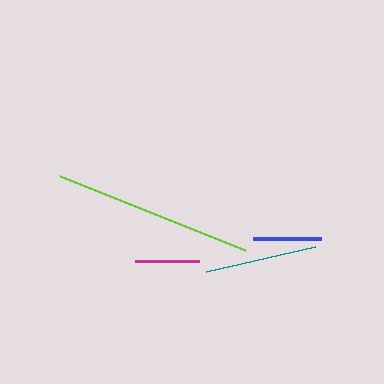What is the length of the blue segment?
The blue segment is approximately 68 pixels long.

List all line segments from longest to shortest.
From longest to shortest: lime, teal, blue, magenta.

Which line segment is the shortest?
The magenta line is the shortest at approximately 63 pixels.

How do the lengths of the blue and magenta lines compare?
The blue and magenta lines are approximately the same length.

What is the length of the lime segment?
The lime segment is approximately 199 pixels long.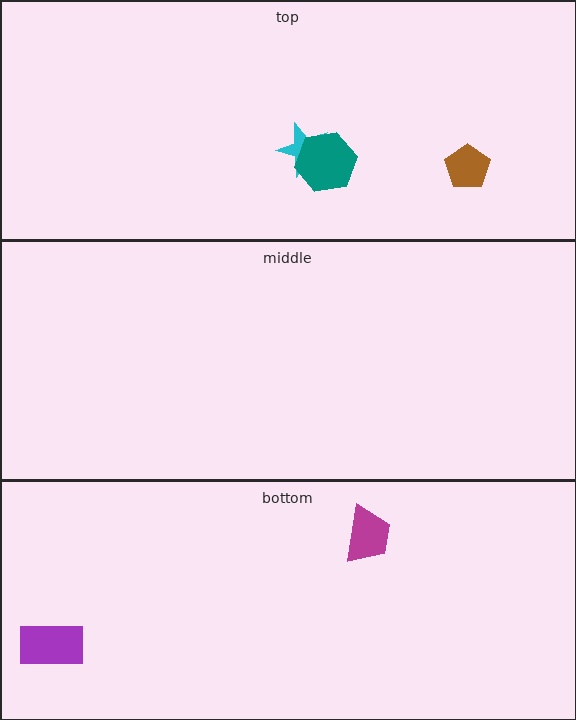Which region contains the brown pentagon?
The top region.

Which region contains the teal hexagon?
The top region.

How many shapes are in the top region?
3.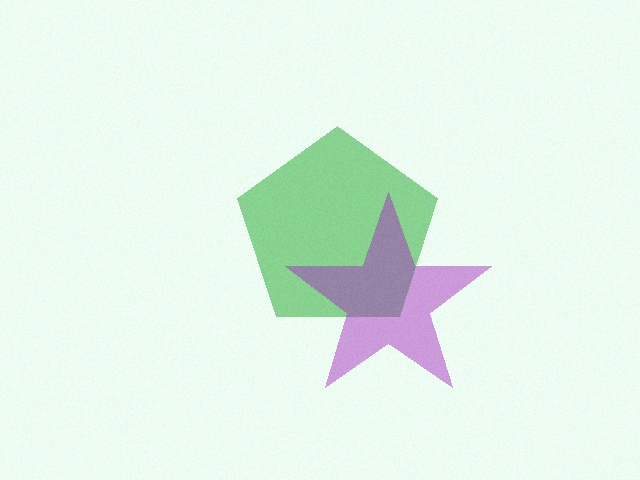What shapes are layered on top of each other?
The layered shapes are: a green pentagon, a purple star.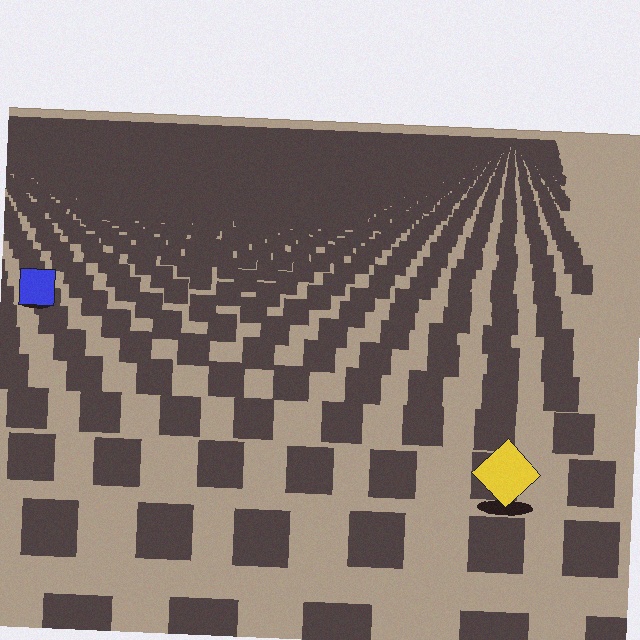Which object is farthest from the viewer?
The blue square is farthest from the viewer. It appears smaller and the ground texture around it is denser.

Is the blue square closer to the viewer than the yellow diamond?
No. The yellow diamond is closer — you can tell from the texture gradient: the ground texture is coarser near it.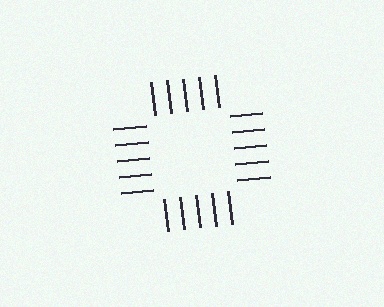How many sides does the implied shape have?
4 sides — the line-ends trace a square.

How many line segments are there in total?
20 — 5 along each of the 4 edges.